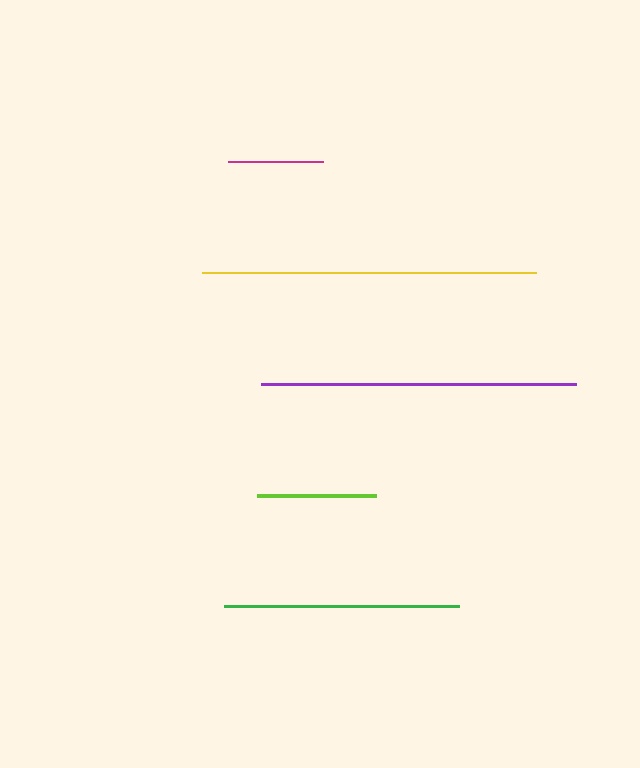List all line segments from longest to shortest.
From longest to shortest: yellow, purple, green, lime, magenta.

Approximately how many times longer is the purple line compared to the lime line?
The purple line is approximately 2.7 times the length of the lime line.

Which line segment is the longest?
The yellow line is the longest at approximately 334 pixels.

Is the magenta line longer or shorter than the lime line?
The lime line is longer than the magenta line.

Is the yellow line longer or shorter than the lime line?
The yellow line is longer than the lime line.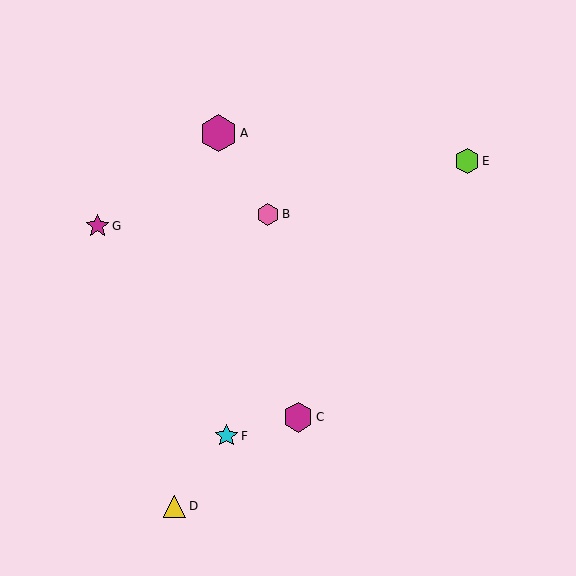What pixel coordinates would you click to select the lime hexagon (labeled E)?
Click at (467, 161) to select the lime hexagon E.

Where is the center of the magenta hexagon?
The center of the magenta hexagon is at (298, 417).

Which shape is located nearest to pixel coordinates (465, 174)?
The lime hexagon (labeled E) at (467, 161) is nearest to that location.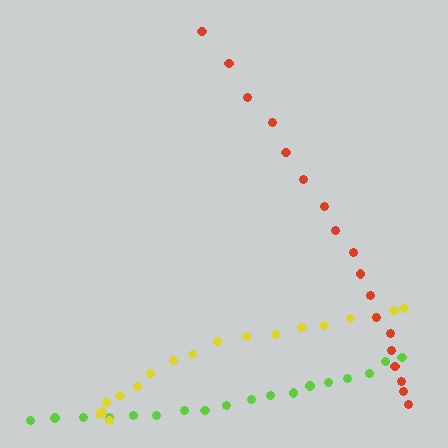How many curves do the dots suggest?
There are 3 distinct paths.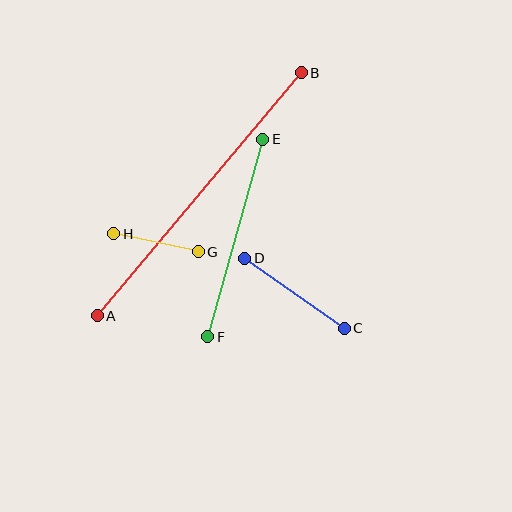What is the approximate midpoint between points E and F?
The midpoint is at approximately (235, 238) pixels.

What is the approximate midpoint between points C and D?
The midpoint is at approximately (295, 293) pixels.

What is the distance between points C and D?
The distance is approximately 121 pixels.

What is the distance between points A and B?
The distance is approximately 317 pixels.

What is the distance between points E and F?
The distance is approximately 205 pixels.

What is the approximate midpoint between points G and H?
The midpoint is at approximately (156, 243) pixels.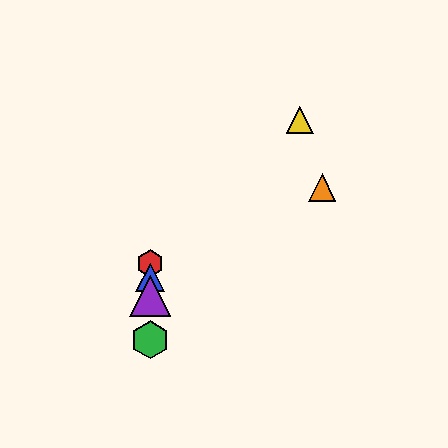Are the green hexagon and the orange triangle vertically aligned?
No, the green hexagon is at x≈150 and the orange triangle is at x≈322.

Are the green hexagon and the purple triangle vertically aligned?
Yes, both are at x≈150.